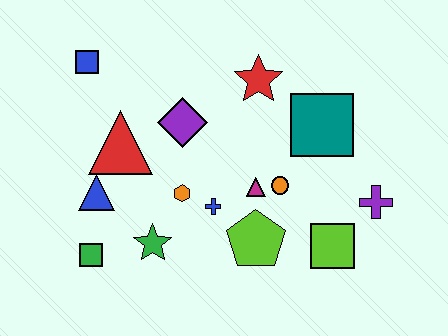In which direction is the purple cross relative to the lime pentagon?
The purple cross is to the right of the lime pentagon.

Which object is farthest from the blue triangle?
The purple cross is farthest from the blue triangle.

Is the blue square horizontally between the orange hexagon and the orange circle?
No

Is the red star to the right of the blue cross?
Yes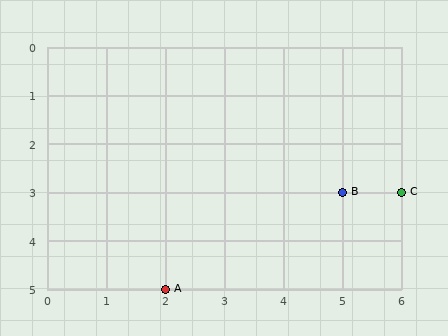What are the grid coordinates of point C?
Point C is at grid coordinates (6, 3).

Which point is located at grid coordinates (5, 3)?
Point B is at (5, 3).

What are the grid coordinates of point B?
Point B is at grid coordinates (5, 3).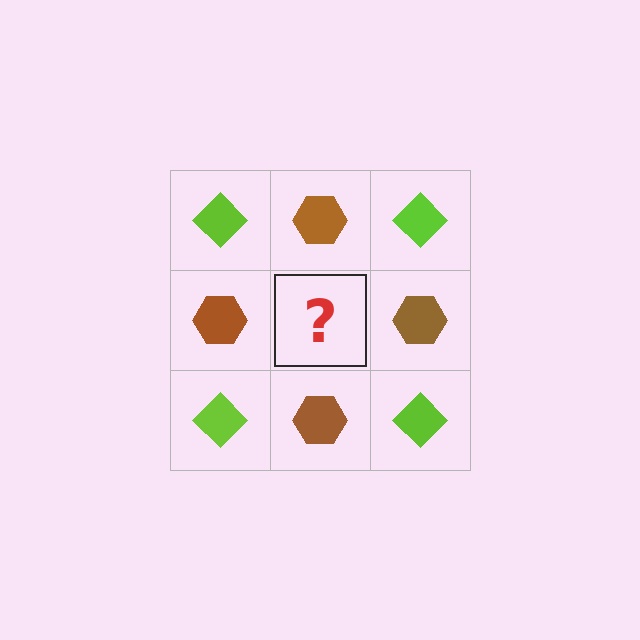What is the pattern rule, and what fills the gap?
The rule is that it alternates lime diamond and brown hexagon in a checkerboard pattern. The gap should be filled with a lime diamond.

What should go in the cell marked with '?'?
The missing cell should contain a lime diamond.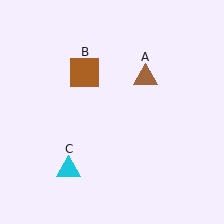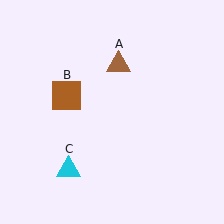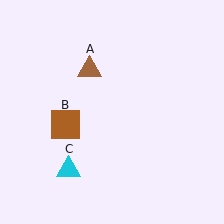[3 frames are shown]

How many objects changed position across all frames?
2 objects changed position: brown triangle (object A), brown square (object B).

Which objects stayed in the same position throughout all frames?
Cyan triangle (object C) remained stationary.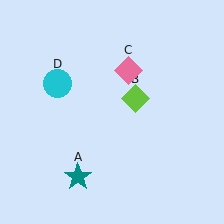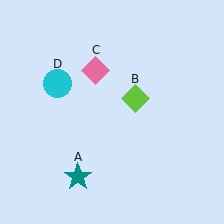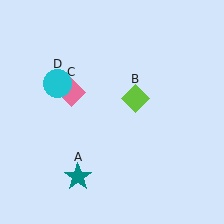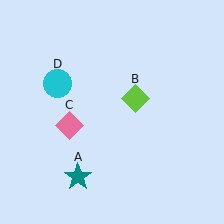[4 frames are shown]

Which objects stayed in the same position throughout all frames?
Teal star (object A) and lime diamond (object B) and cyan circle (object D) remained stationary.